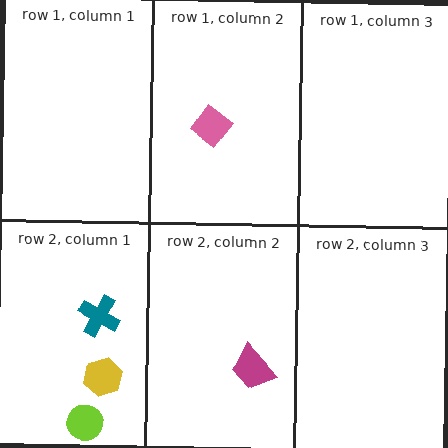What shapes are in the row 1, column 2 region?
The pink diamond.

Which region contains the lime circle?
The row 2, column 1 region.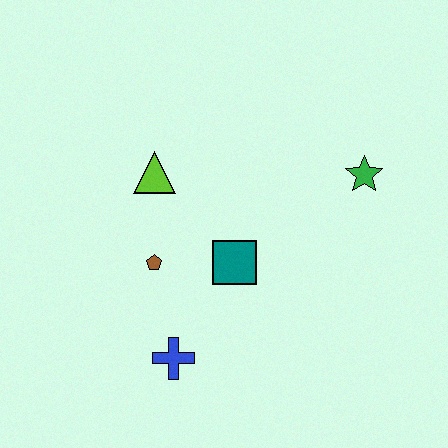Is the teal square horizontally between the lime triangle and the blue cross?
No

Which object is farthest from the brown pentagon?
The green star is farthest from the brown pentagon.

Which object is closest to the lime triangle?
The brown pentagon is closest to the lime triangle.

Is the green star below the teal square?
No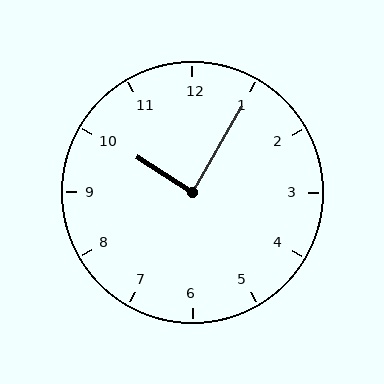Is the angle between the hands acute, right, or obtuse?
It is right.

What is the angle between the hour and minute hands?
Approximately 88 degrees.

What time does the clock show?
10:05.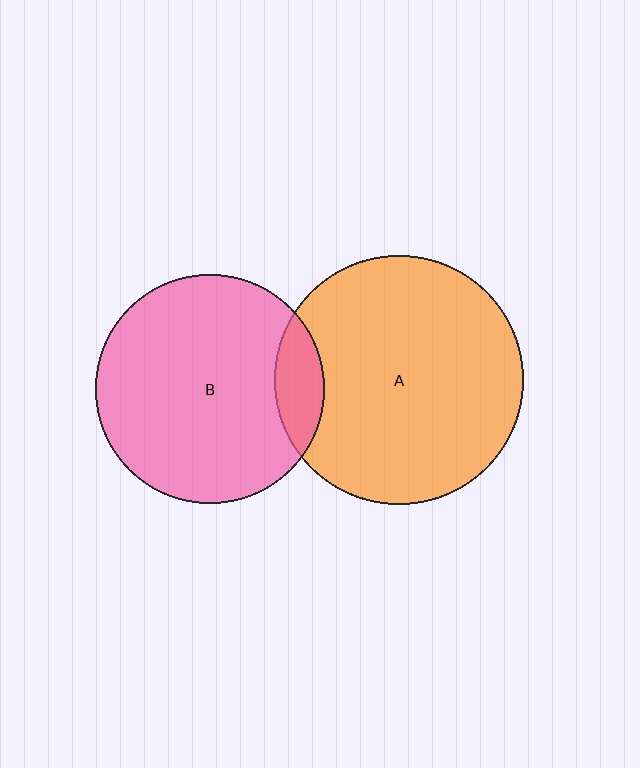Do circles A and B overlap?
Yes.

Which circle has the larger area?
Circle A (orange).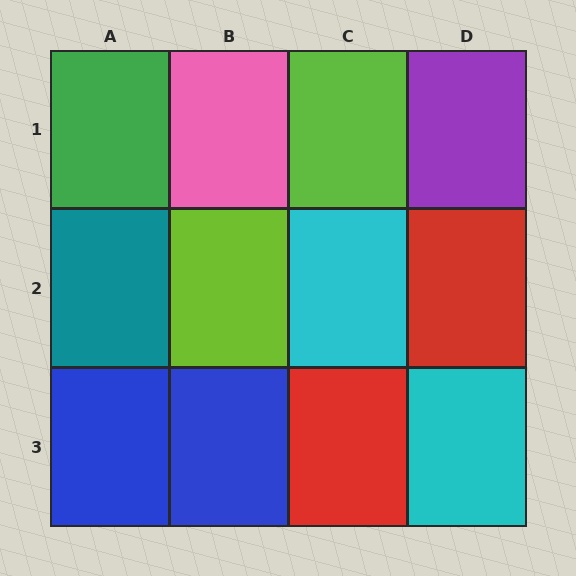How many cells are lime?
2 cells are lime.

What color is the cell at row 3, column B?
Blue.